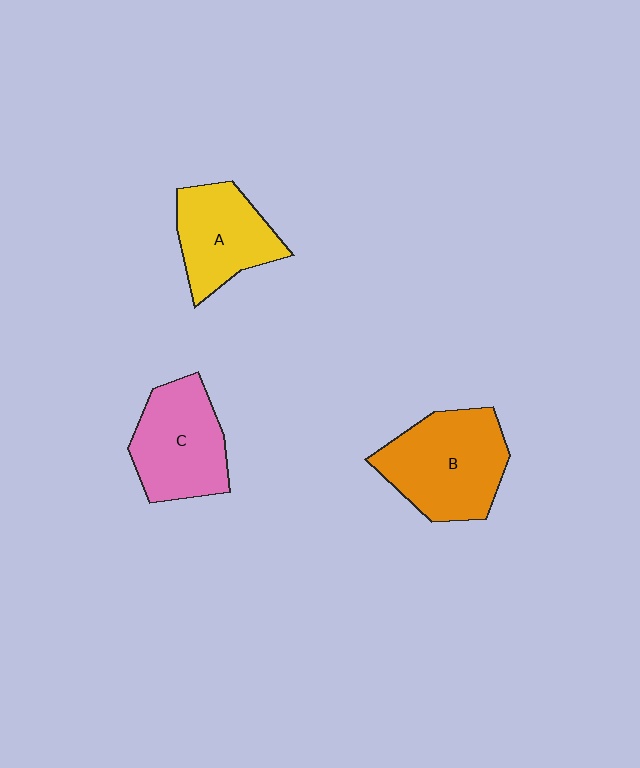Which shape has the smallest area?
Shape A (yellow).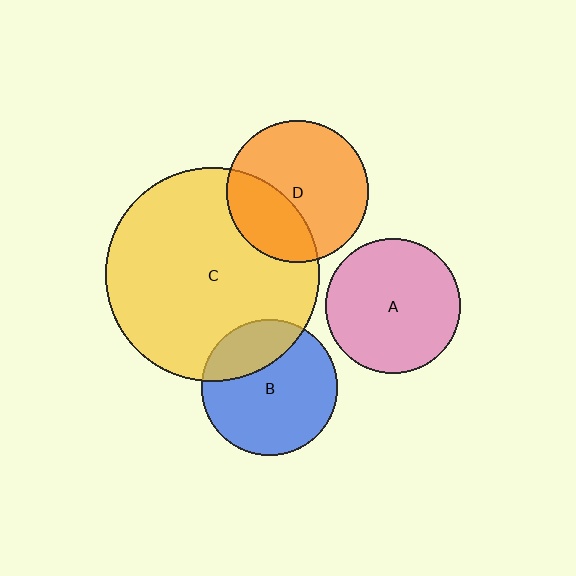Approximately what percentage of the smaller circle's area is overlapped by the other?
Approximately 35%.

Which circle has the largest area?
Circle C (yellow).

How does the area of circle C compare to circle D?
Approximately 2.3 times.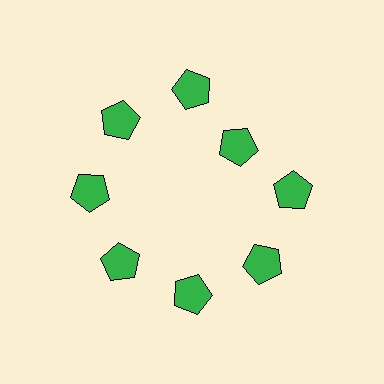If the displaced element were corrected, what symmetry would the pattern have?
It would have 8-fold rotational symmetry — the pattern would map onto itself every 45 degrees.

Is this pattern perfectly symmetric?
No. The 8 green pentagons are arranged in a ring, but one element near the 2 o'clock position is pulled inward toward the center, breaking the 8-fold rotational symmetry.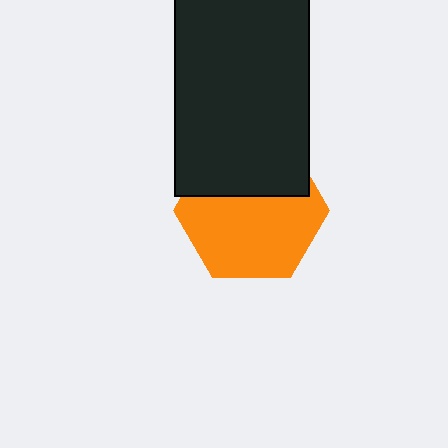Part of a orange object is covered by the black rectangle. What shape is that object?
It is a hexagon.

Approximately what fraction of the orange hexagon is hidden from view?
Roughly 37% of the orange hexagon is hidden behind the black rectangle.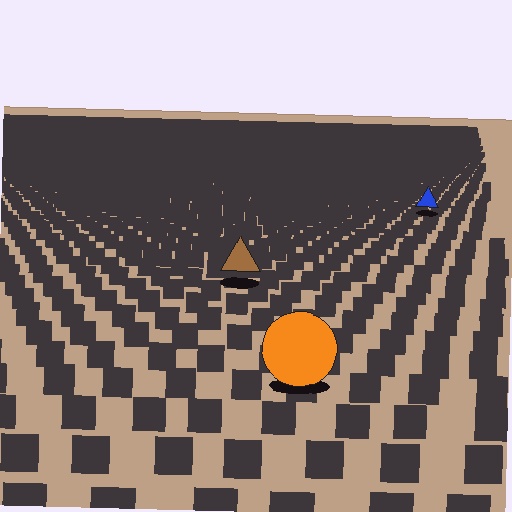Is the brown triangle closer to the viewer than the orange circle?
No. The orange circle is closer — you can tell from the texture gradient: the ground texture is coarser near it.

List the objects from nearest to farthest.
From nearest to farthest: the orange circle, the brown triangle, the blue triangle.